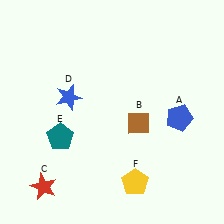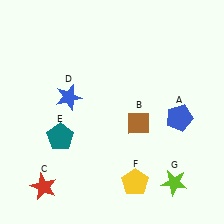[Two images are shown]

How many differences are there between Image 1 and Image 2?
There is 1 difference between the two images.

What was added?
A lime star (G) was added in Image 2.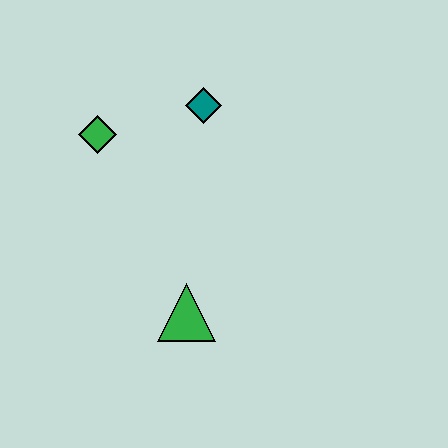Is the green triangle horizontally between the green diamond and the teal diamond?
Yes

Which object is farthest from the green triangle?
The teal diamond is farthest from the green triangle.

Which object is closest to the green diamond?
The teal diamond is closest to the green diamond.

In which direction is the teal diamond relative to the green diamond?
The teal diamond is to the right of the green diamond.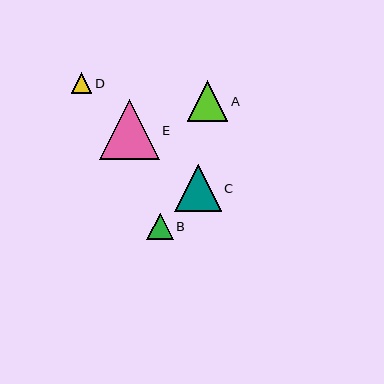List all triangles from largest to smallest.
From largest to smallest: E, C, A, B, D.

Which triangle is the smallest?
Triangle D is the smallest with a size of approximately 21 pixels.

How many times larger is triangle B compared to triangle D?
Triangle B is approximately 1.3 times the size of triangle D.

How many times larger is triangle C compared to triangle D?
Triangle C is approximately 2.3 times the size of triangle D.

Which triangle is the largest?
Triangle E is the largest with a size of approximately 59 pixels.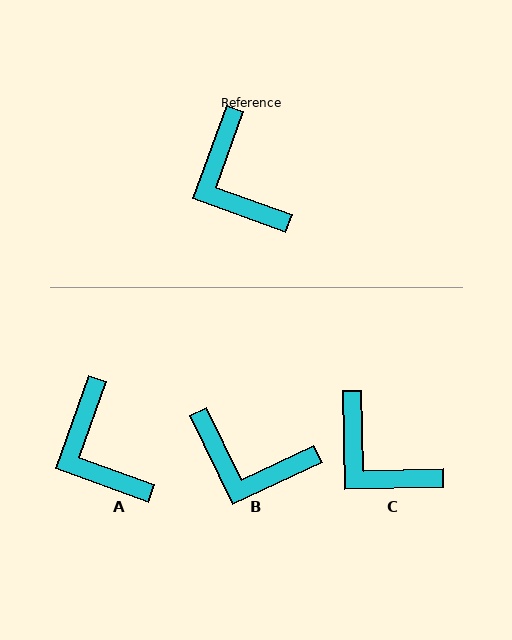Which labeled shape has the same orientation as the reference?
A.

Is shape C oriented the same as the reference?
No, it is off by about 21 degrees.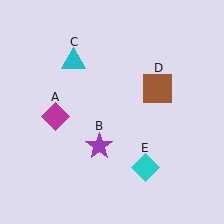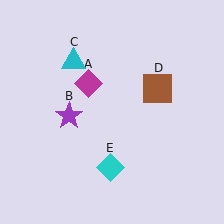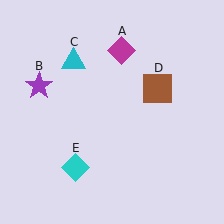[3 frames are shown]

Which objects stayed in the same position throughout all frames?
Cyan triangle (object C) and brown square (object D) remained stationary.